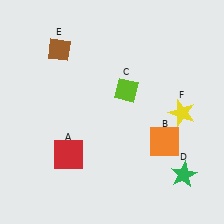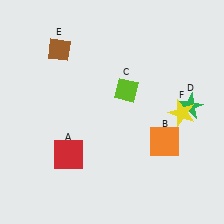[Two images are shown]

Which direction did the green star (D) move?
The green star (D) moved up.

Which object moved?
The green star (D) moved up.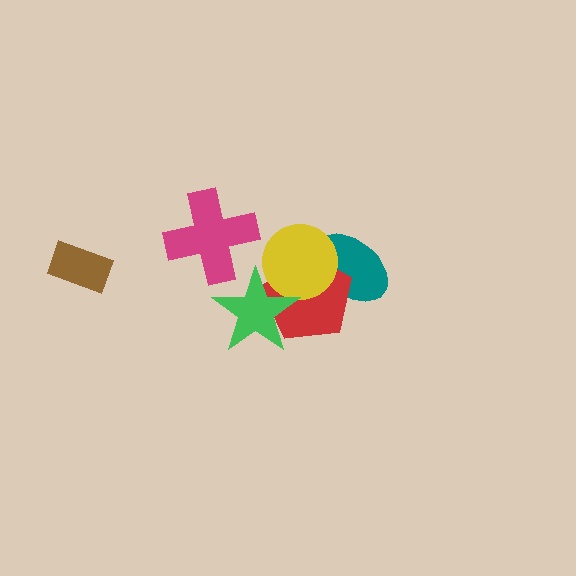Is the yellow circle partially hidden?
Yes, it is partially covered by another shape.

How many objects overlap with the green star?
2 objects overlap with the green star.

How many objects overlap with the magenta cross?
0 objects overlap with the magenta cross.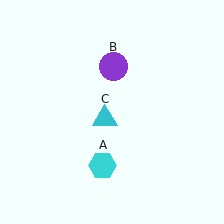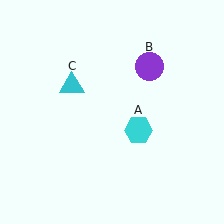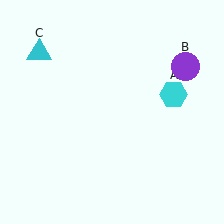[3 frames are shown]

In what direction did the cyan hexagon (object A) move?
The cyan hexagon (object A) moved up and to the right.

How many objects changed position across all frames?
3 objects changed position: cyan hexagon (object A), purple circle (object B), cyan triangle (object C).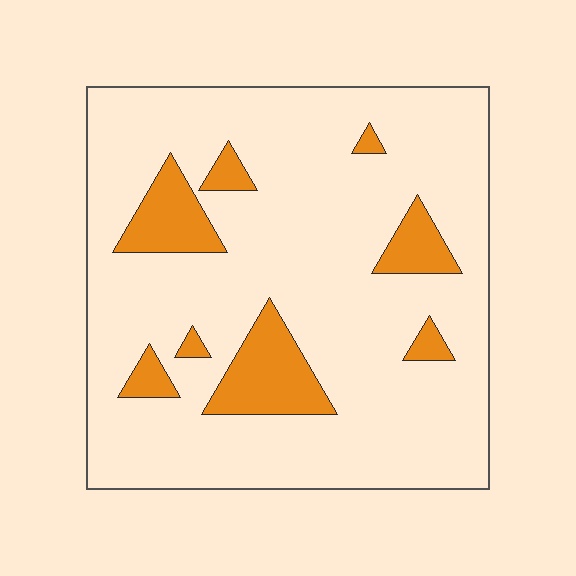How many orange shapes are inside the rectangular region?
8.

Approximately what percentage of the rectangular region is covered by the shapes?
Approximately 15%.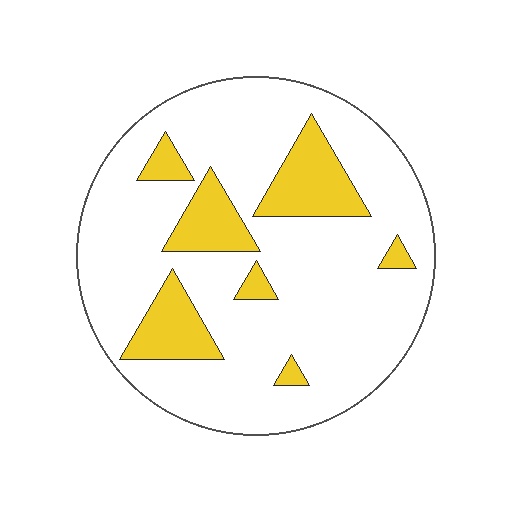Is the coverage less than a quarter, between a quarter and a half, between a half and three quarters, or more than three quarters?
Less than a quarter.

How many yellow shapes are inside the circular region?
7.